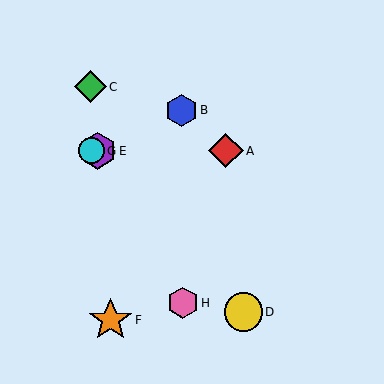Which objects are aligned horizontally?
Objects A, E, G are aligned horizontally.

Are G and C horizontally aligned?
No, G is at y≈151 and C is at y≈87.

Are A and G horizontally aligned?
Yes, both are at y≈151.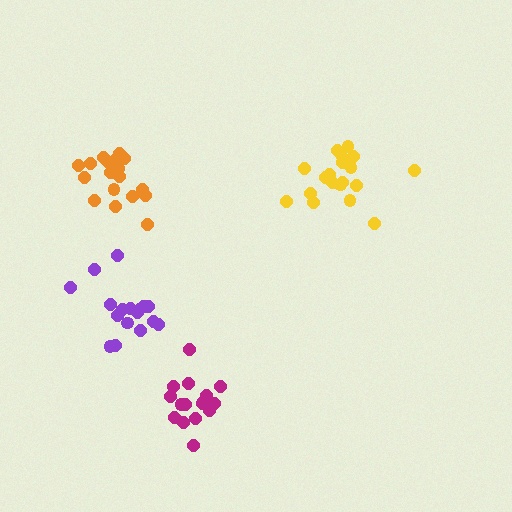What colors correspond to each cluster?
The clusters are colored: magenta, yellow, orange, purple.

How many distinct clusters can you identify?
There are 4 distinct clusters.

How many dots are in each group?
Group 1: 16 dots, Group 2: 20 dots, Group 3: 21 dots, Group 4: 17 dots (74 total).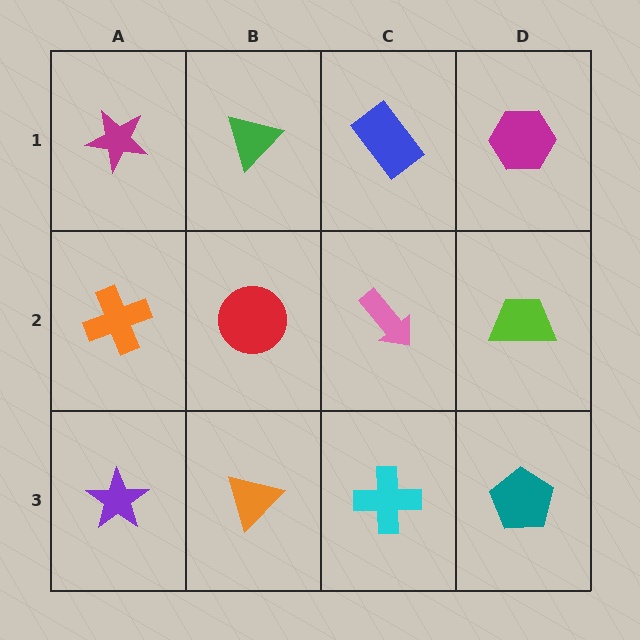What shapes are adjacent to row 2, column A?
A magenta star (row 1, column A), a purple star (row 3, column A), a red circle (row 2, column B).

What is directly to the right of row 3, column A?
An orange triangle.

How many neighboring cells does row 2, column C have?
4.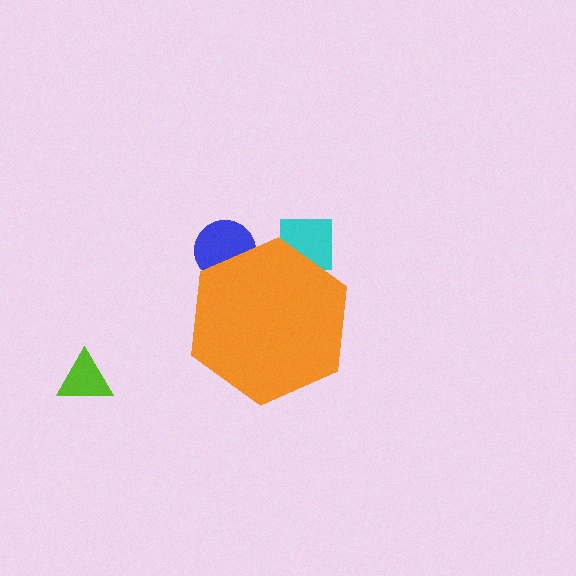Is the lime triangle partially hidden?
No, the lime triangle is fully visible.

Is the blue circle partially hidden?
Yes, the blue circle is partially hidden behind the orange hexagon.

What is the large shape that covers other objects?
An orange hexagon.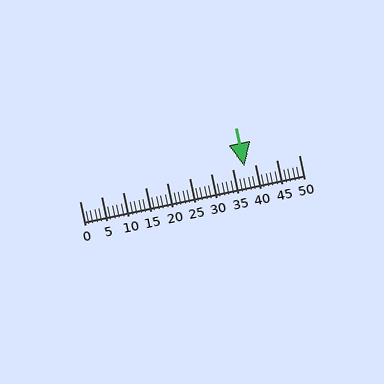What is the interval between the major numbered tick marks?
The major tick marks are spaced 5 units apart.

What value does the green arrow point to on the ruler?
The green arrow points to approximately 38.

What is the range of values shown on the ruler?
The ruler shows values from 0 to 50.